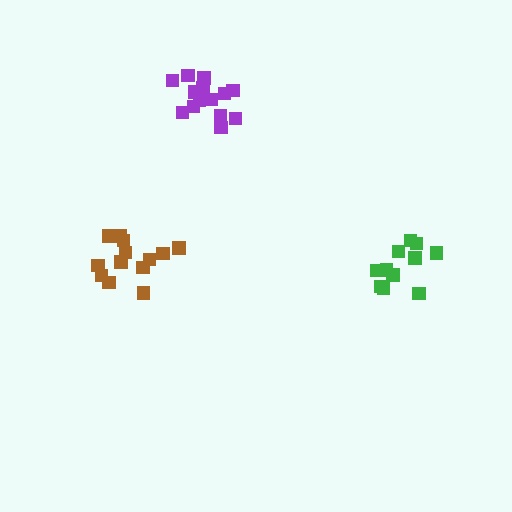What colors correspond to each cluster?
The clusters are colored: green, brown, purple.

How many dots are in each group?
Group 1: 11 dots, Group 2: 13 dots, Group 3: 14 dots (38 total).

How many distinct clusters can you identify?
There are 3 distinct clusters.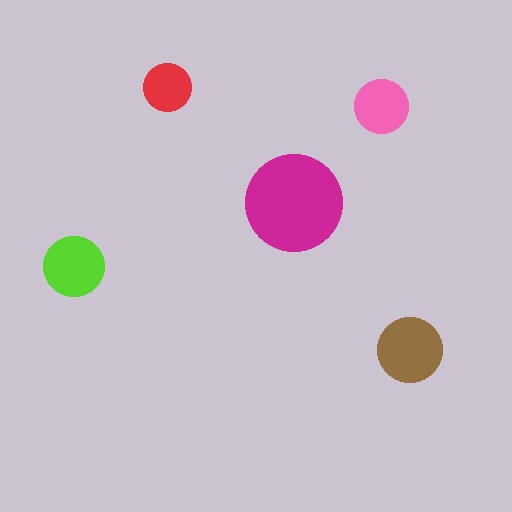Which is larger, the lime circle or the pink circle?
The lime one.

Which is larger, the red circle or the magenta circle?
The magenta one.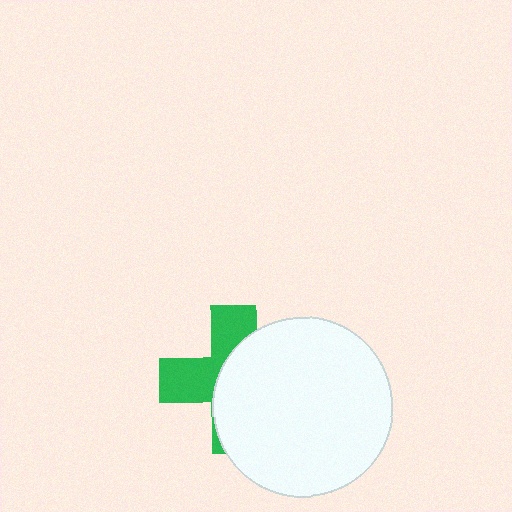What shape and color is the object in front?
The object in front is a white circle.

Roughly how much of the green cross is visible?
A small part of it is visible (roughly 42%).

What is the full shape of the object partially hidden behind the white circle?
The partially hidden object is a green cross.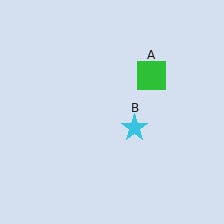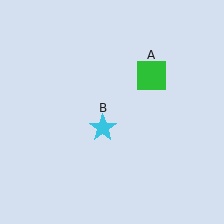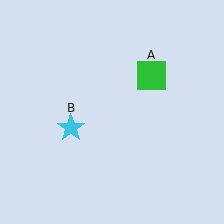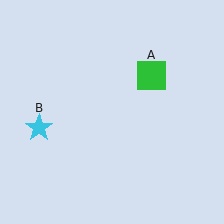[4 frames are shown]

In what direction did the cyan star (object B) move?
The cyan star (object B) moved left.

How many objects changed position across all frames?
1 object changed position: cyan star (object B).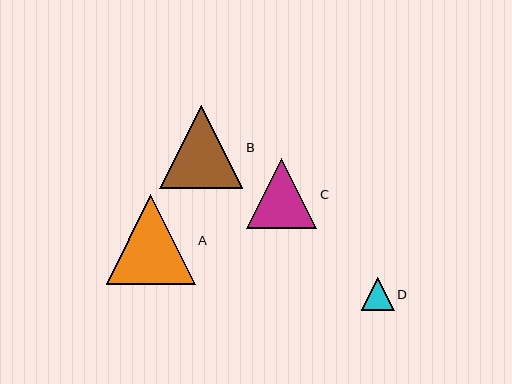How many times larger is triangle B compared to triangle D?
Triangle B is approximately 2.5 times the size of triangle D.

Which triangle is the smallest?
Triangle D is the smallest with a size of approximately 33 pixels.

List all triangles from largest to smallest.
From largest to smallest: A, B, C, D.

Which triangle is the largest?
Triangle A is the largest with a size of approximately 89 pixels.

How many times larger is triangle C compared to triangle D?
Triangle C is approximately 2.1 times the size of triangle D.